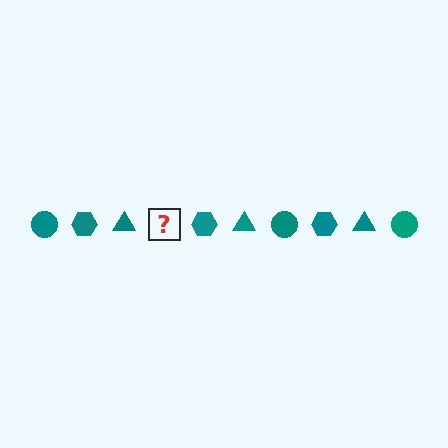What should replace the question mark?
The question mark should be replaced with a teal circle.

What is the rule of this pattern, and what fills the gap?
The rule is that the pattern cycles through circle, hexagon, triangle shapes in teal. The gap should be filled with a teal circle.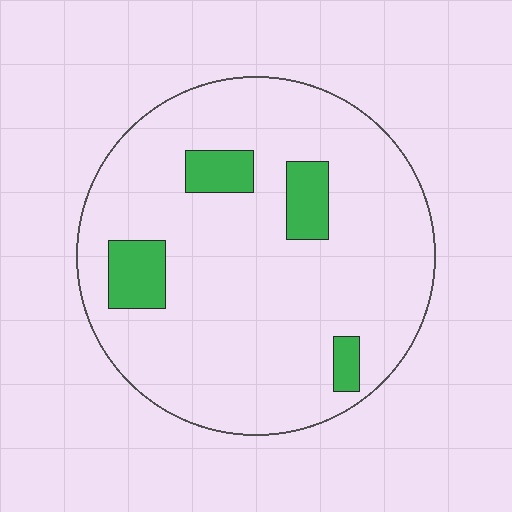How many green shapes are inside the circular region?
4.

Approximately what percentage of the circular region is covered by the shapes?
Approximately 10%.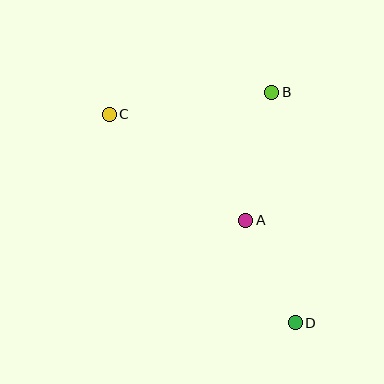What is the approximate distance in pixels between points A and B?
The distance between A and B is approximately 131 pixels.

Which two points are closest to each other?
Points A and D are closest to each other.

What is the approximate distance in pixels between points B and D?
The distance between B and D is approximately 232 pixels.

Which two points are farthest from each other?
Points C and D are farthest from each other.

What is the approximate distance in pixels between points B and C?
The distance between B and C is approximately 164 pixels.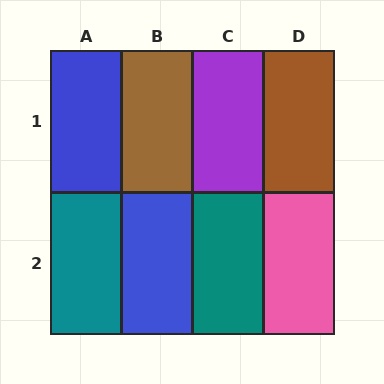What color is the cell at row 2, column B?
Blue.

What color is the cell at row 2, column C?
Teal.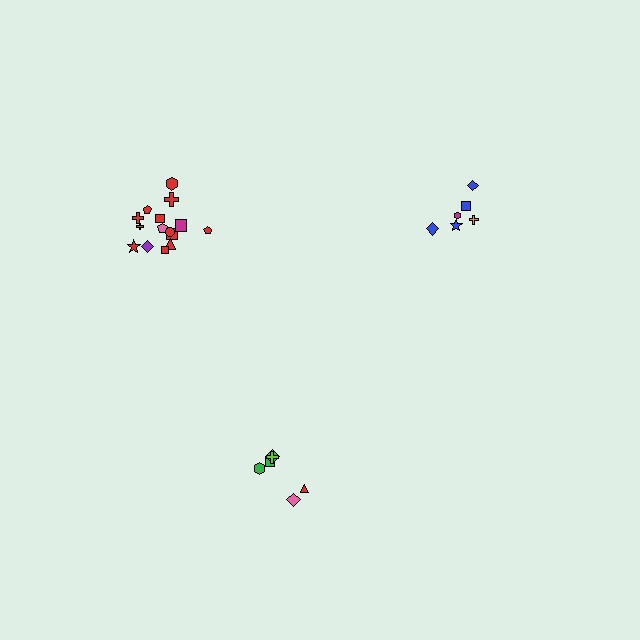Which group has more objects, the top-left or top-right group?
The top-left group.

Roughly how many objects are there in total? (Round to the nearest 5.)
Roughly 25 objects in total.